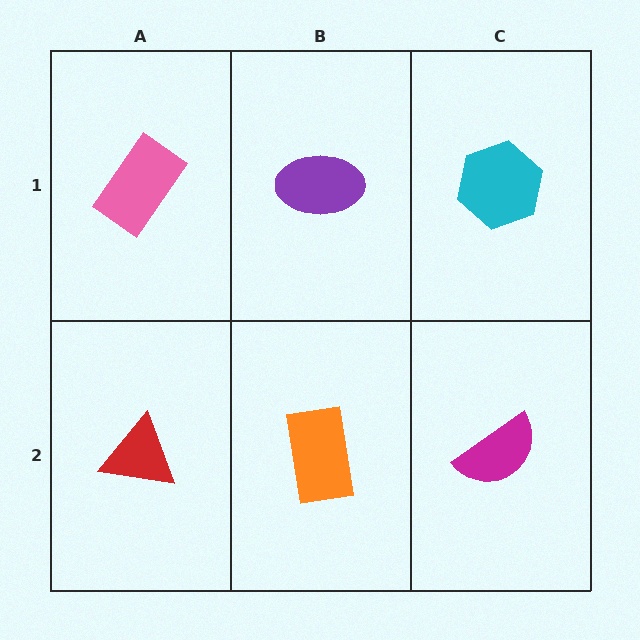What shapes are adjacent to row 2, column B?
A purple ellipse (row 1, column B), a red triangle (row 2, column A), a magenta semicircle (row 2, column C).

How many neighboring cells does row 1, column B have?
3.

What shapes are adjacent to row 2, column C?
A cyan hexagon (row 1, column C), an orange rectangle (row 2, column B).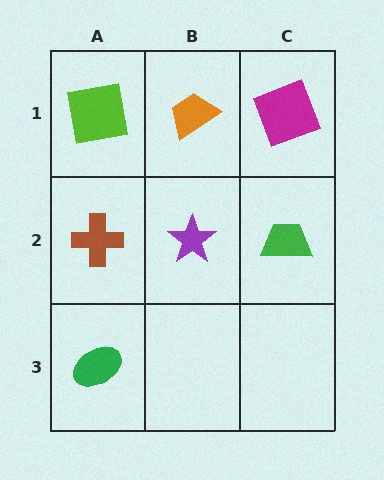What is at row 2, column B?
A purple star.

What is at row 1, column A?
A lime square.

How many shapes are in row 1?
3 shapes.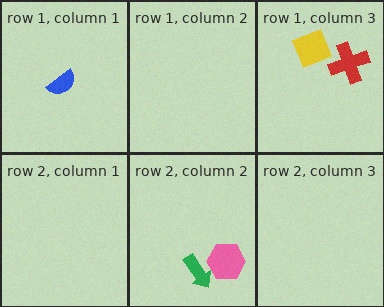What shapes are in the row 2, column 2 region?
The green arrow, the pink hexagon.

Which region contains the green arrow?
The row 2, column 2 region.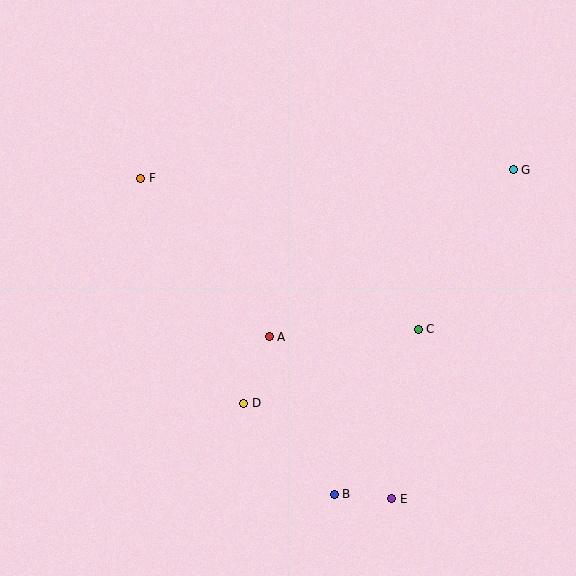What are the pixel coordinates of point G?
Point G is at (513, 170).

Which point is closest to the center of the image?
Point A at (269, 337) is closest to the center.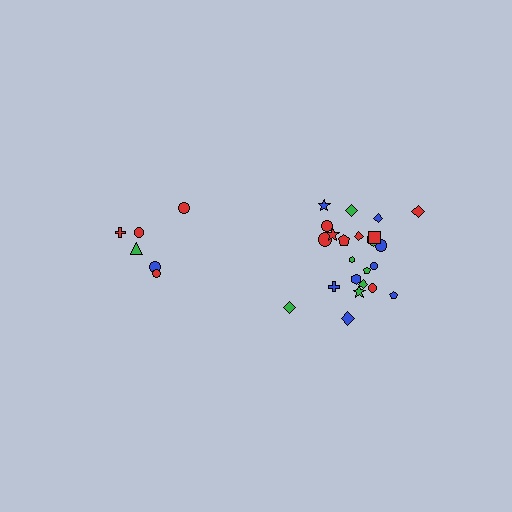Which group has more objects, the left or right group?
The right group.